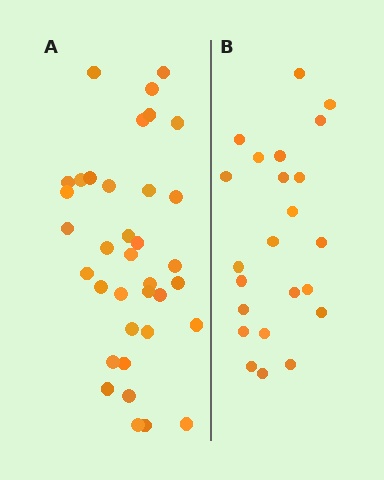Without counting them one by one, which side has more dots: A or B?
Region A (the left region) has more dots.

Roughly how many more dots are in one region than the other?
Region A has approximately 15 more dots than region B.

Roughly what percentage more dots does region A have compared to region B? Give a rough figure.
About 55% more.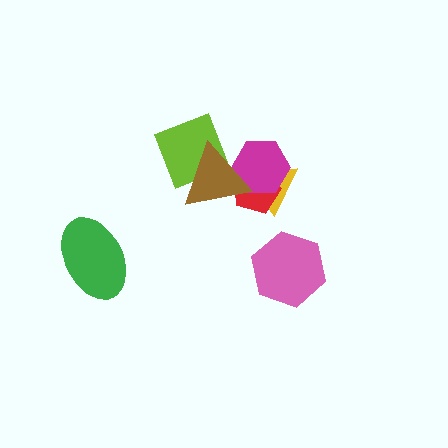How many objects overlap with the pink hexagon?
0 objects overlap with the pink hexagon.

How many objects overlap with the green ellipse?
0 objects overlap with the green ellipse.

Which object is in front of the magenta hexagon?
The brown triangle is in front of the magenta hexagon.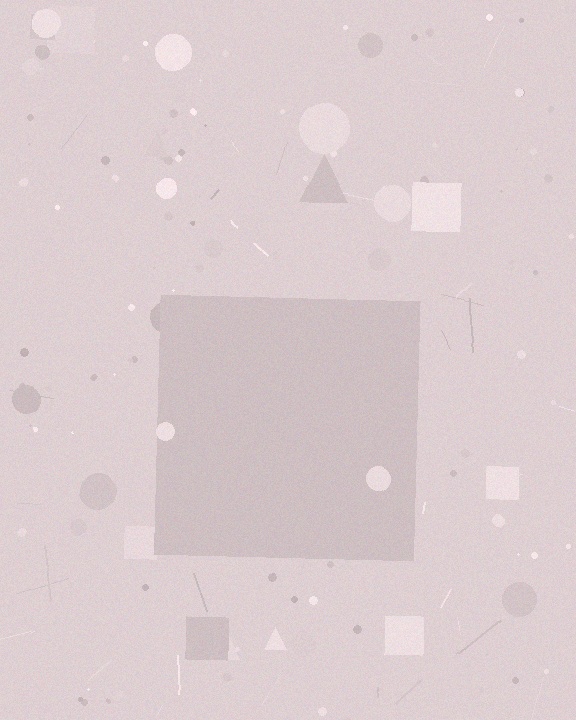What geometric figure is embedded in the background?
A square is embedded in the background.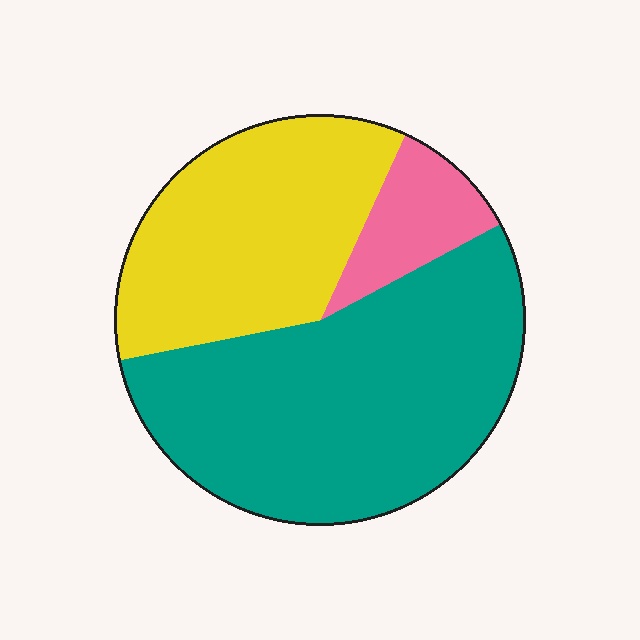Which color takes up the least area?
Pink, at roughly 10%.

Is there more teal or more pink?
Teal.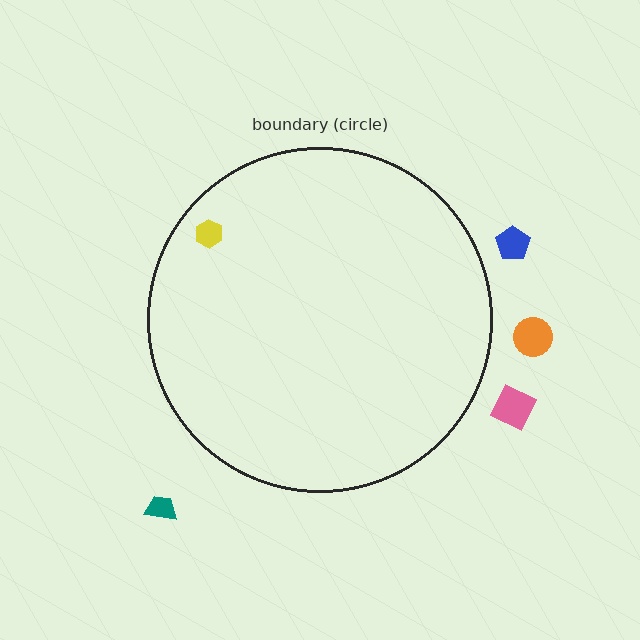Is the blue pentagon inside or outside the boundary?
Outside.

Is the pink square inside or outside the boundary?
Outside.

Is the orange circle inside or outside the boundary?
Outside.